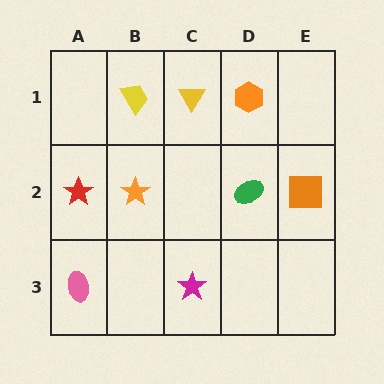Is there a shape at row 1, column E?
No, that cell is empty.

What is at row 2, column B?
An orange star.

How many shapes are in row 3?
2 shapes.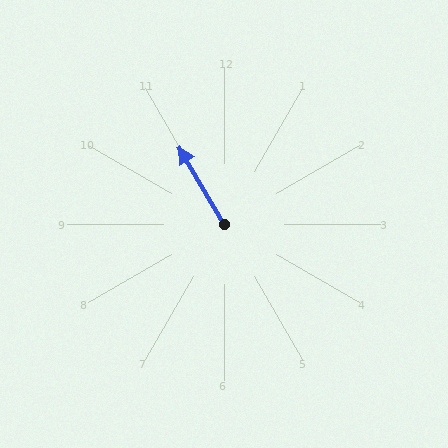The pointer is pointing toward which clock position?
Roughly 11 o'clock.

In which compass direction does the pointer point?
Northwest.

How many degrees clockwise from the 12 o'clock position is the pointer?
Approximately 330 degrees.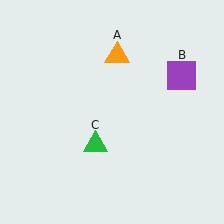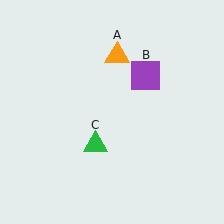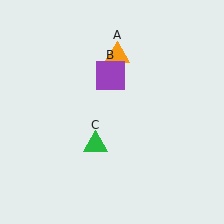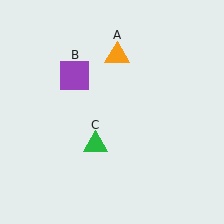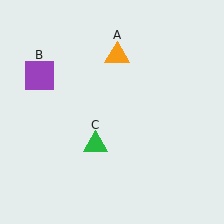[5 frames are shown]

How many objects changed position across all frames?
1 object changed position: purple square (object B).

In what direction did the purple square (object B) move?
The purple square (object B) moved left.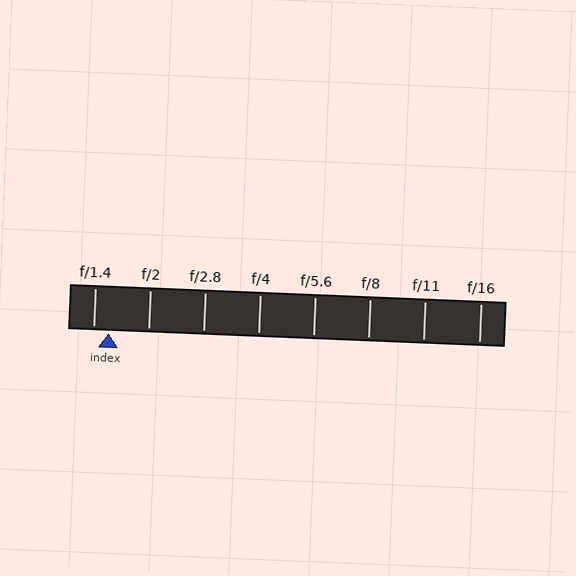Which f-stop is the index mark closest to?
The index mark is closest to f/1.4.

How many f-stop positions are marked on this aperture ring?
There are 8 f-stop positions marked.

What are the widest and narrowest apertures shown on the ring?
The widest aperture shown is f/1.4 and the narrowest is f/16.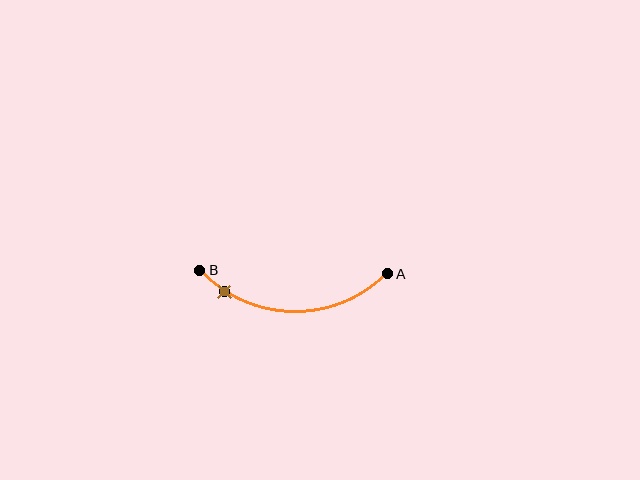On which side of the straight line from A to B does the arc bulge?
The arc bulges below the straight line connecting A and B.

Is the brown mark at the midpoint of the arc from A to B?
No. The brown mark lies on the arc but is closer to endpoint B. The arc midpoint would be at the point on the curve equidistant along the arc from both A and B.